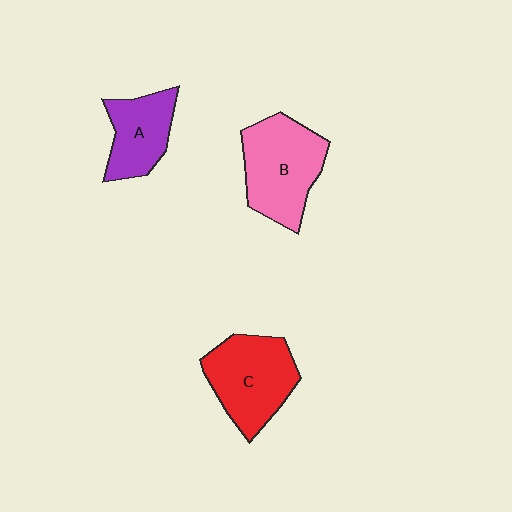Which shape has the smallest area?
Shape A (purple).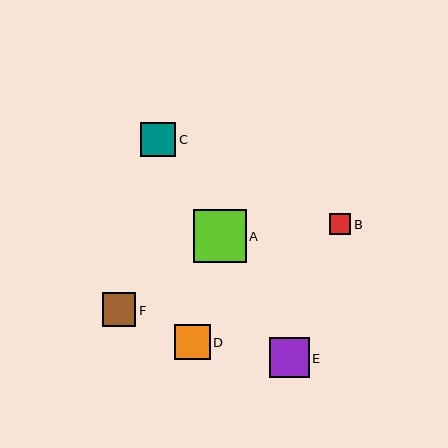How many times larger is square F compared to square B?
Square F is approximately 1.6 times the size of square B.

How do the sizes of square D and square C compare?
Square D and square C are approximately the same size.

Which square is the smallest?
Square B is the smallest with a size of approximately 21 pixels.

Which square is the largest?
Square A is the largest with a size of approximately 53 pixels.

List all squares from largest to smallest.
From largest to smallest: A, E, D, C, F, B.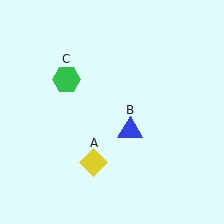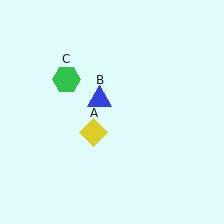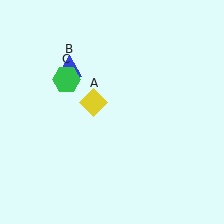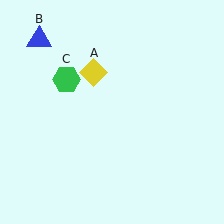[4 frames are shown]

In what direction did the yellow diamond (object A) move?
The yellow diamond (object A) moved up.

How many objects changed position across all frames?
2 objects changed position: yellow diamond (object A), blue triangle (object B).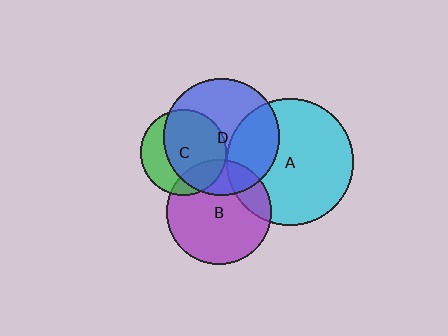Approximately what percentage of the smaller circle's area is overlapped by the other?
Approximately 20%.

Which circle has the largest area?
Circle A (cyan).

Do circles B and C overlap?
Yes.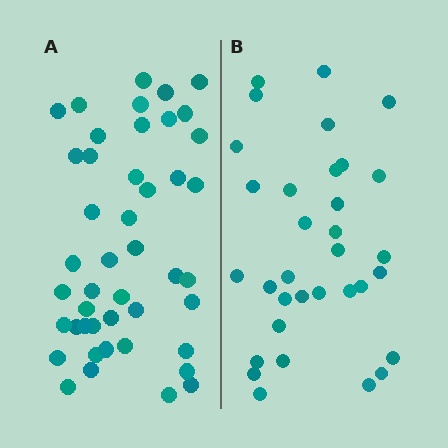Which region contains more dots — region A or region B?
Region A (the left region) has more dots.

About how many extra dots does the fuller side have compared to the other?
Region A has roughly 12 or so more dots than region B.